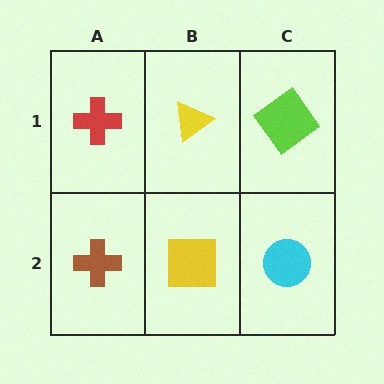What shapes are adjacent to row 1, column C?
A cyan circle (row 2, column C), a yellow triangle (row 1, column B).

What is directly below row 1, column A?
A brown cross.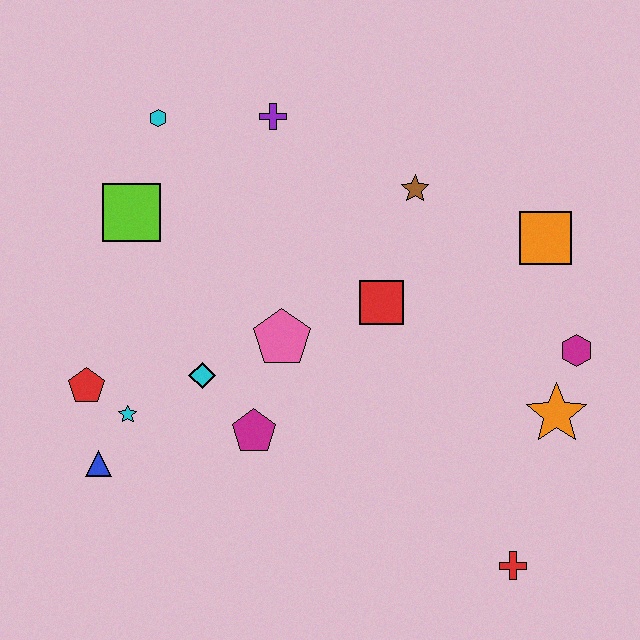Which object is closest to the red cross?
The orange star is closest to the red cross.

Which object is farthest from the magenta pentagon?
The orange square is farthest from the magenta pentagon.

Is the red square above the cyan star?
Yes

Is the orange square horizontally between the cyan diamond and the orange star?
Yes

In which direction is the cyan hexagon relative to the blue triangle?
The cyan hexagon is above the blue triangle.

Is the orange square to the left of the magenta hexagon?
Yes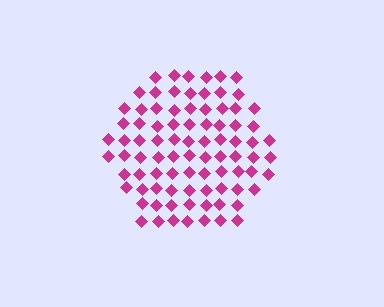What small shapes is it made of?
It is made of small diamonds.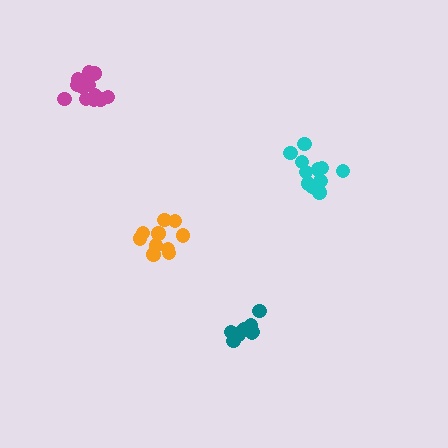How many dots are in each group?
Group 1: 11 dots, Group 2: 10 dots, Group 3: 9 dots, Group 4: 14 dots (44 total).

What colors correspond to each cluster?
The clusters are colored: cyan, orange, teal, magenta.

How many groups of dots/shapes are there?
There are 4 groups.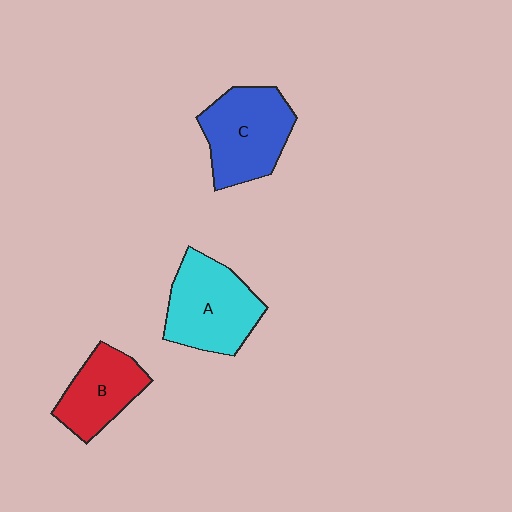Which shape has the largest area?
Shape A (cyan).